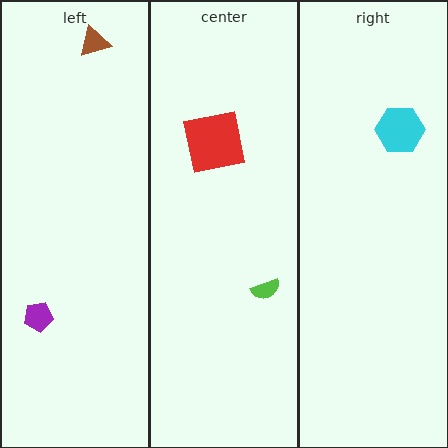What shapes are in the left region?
The purple pentagon, the brown triangle.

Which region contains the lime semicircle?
The center region.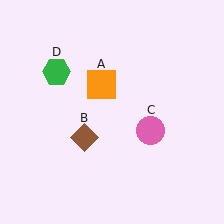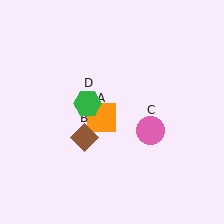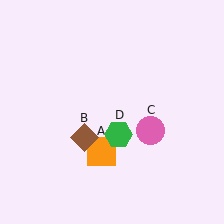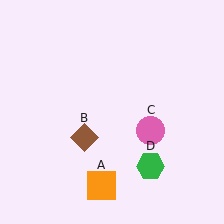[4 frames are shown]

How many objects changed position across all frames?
2 objects changed position: orange square (object A), green hexagon (object D).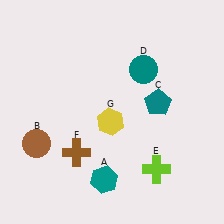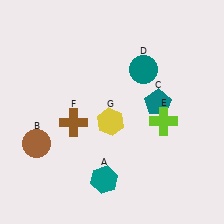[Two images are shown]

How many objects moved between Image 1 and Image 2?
2 objects moved between the two images.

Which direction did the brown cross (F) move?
The brown cross (F) moved up.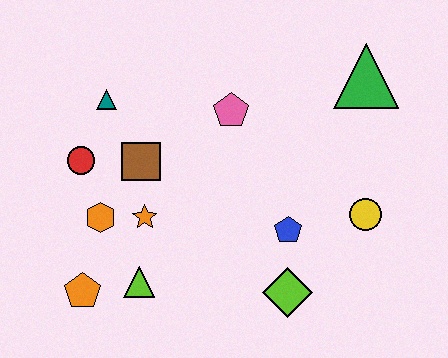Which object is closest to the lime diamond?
The blue pentagon is closest to the lime diamond.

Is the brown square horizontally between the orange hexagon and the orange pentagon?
No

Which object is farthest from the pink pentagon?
The orange pentagon is farthest from the pink pentagon.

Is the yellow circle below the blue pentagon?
No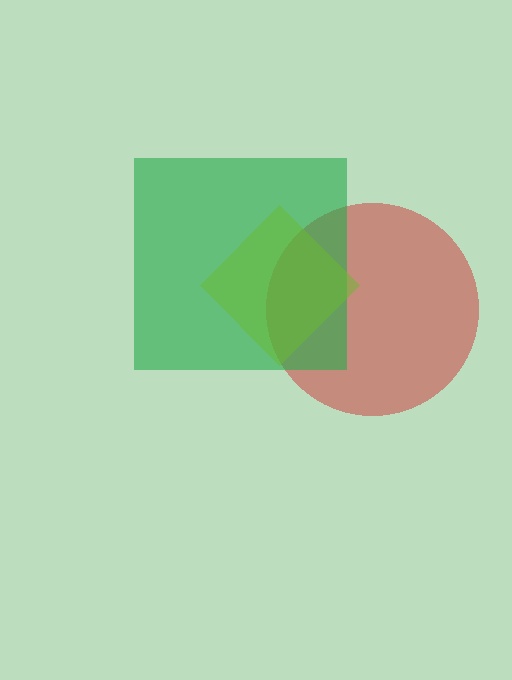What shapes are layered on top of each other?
The layered shapes are: a red circle, a green square, a lime diamond.